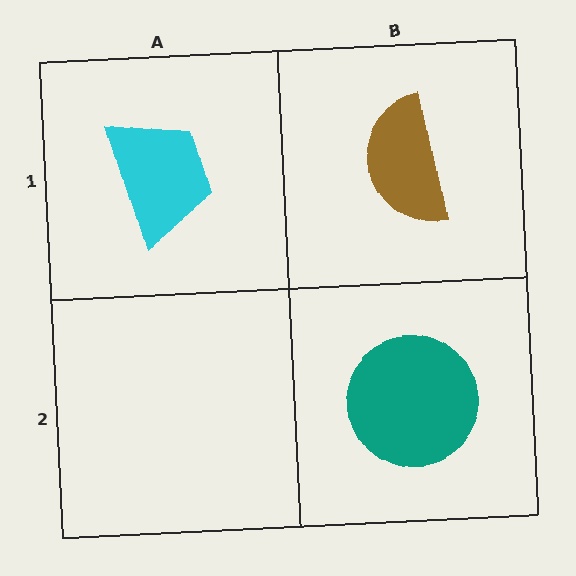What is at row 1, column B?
A brown semicircle.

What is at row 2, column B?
A teal circle.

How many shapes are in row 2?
1 shape.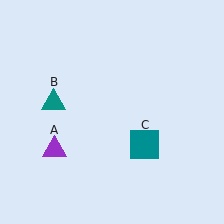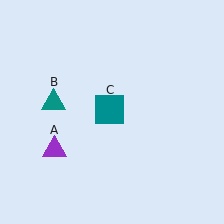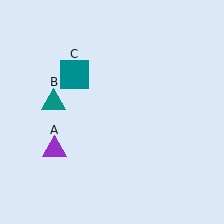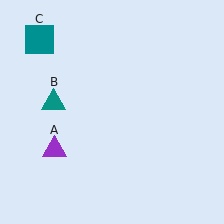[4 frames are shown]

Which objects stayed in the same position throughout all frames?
Purple triangle (object A) and teal triangle (object B) remained stationary.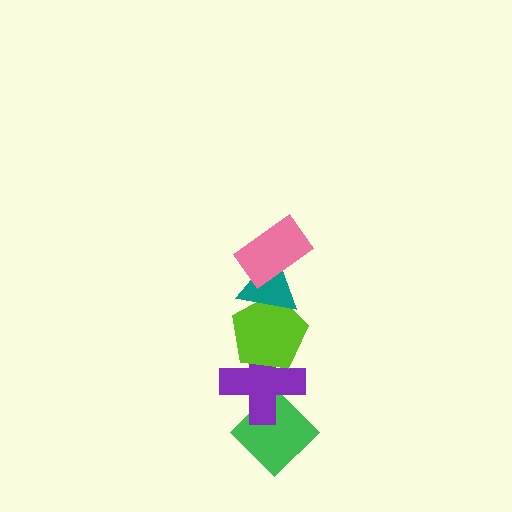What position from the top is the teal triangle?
The teal triangle is 2nd from the top.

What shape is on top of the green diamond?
The purple cross is on top of the green diamond.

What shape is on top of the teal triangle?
The pink rectangle is on top of the teal triangle.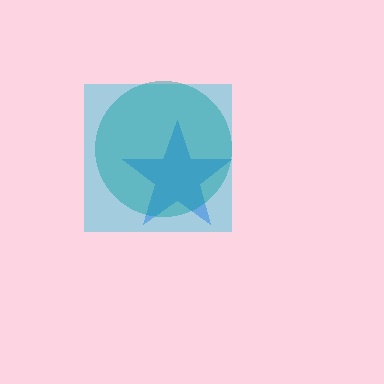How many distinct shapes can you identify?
There are 3 distinct shapes: a blue star, a cyan square, a teal circle.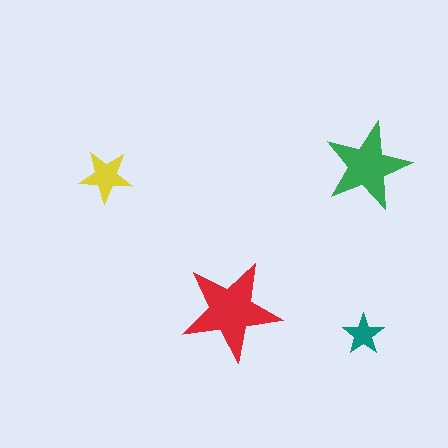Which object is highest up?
The green star is topmost.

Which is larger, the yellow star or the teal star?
The yellow one.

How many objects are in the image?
There are 4 objects in the image.